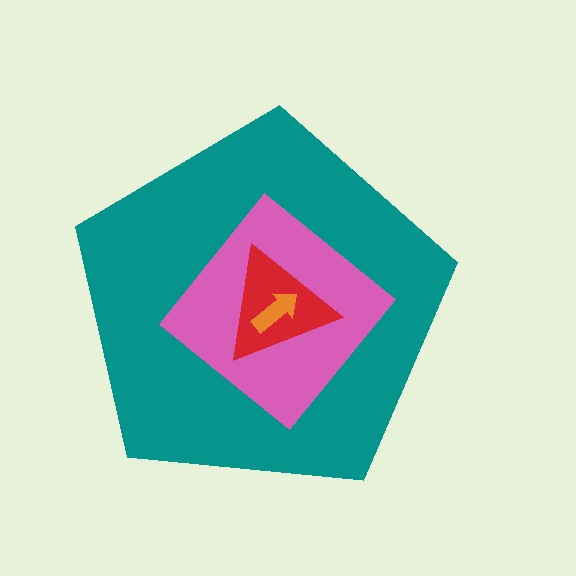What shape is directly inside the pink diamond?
The red triangle.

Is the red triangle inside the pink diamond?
Yes.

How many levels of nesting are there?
4.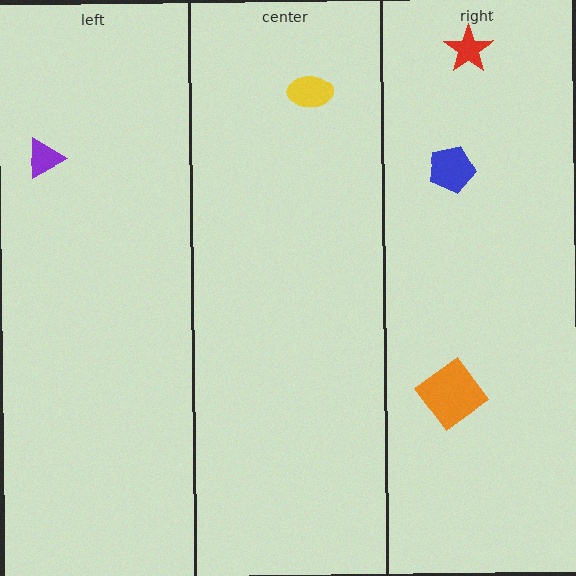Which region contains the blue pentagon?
The right region.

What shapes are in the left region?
The purple triangle.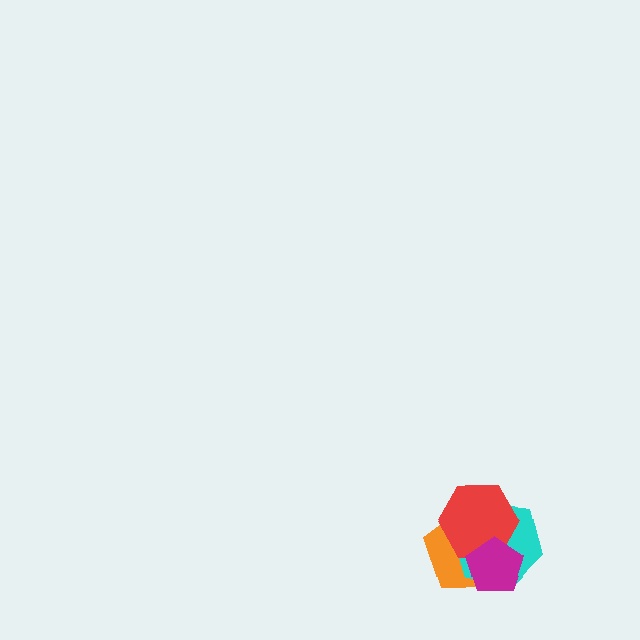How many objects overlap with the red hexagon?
3 objects overlap with the red hexagon.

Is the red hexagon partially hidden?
Yes, it is partially covered by another shape.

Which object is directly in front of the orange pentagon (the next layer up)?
The cyan hexagon is directly in front of the orange pentagon.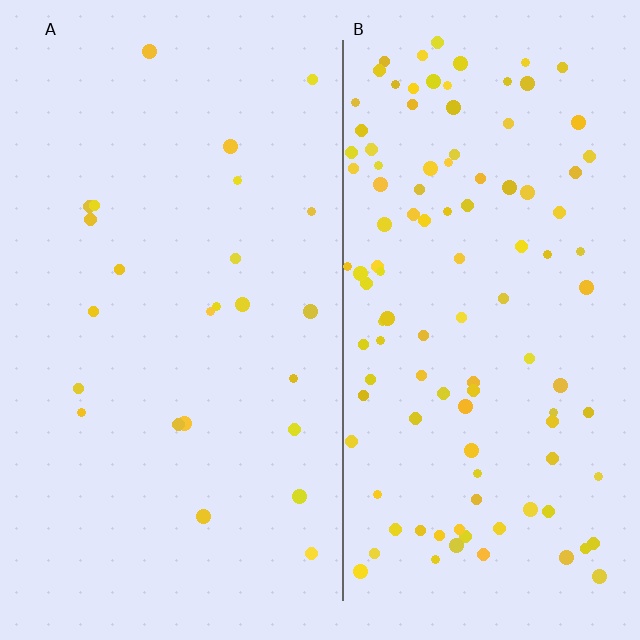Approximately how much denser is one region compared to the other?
Approximately 4.6× — region B over region A.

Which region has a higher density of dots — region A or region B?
B (the right).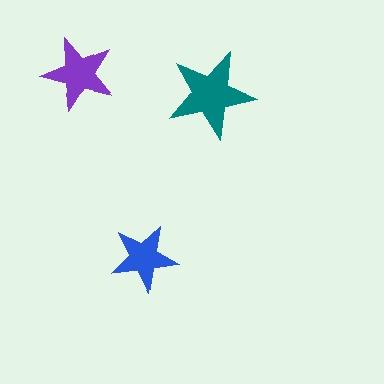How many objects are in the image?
There are 3 objects in the image.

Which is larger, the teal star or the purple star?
The teal one.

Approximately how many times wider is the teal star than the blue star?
About 1.5 times wider.